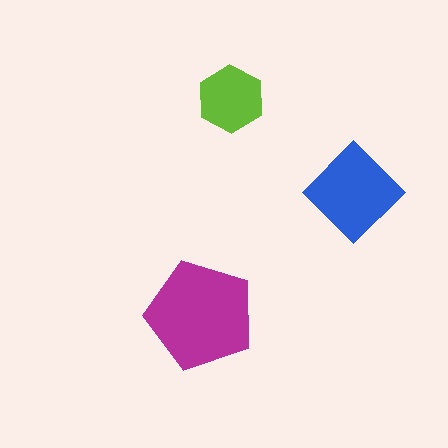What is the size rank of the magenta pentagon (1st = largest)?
1st.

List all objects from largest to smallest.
The magenta pentagon, the blue diamond, the lime hexagon.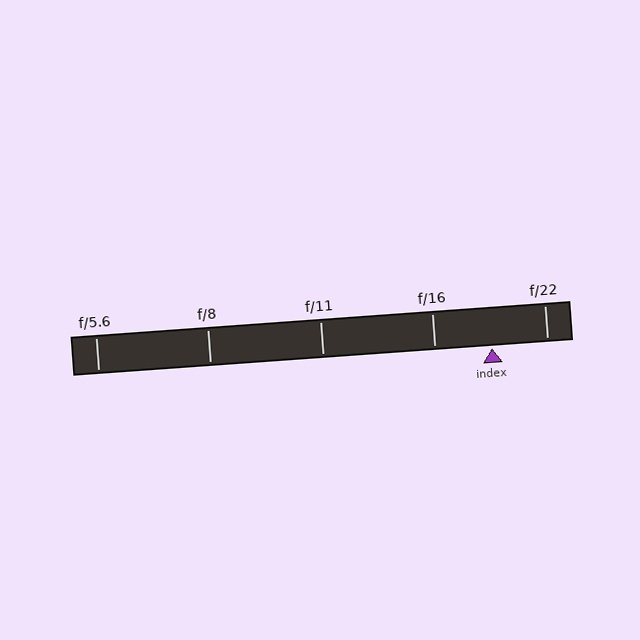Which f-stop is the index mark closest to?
The index mark is closest to f/22.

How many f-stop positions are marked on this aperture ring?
There are 5 f-stop positions marked.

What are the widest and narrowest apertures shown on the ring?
The widest aperture shown is f/5.6 and the narrowest is f/22.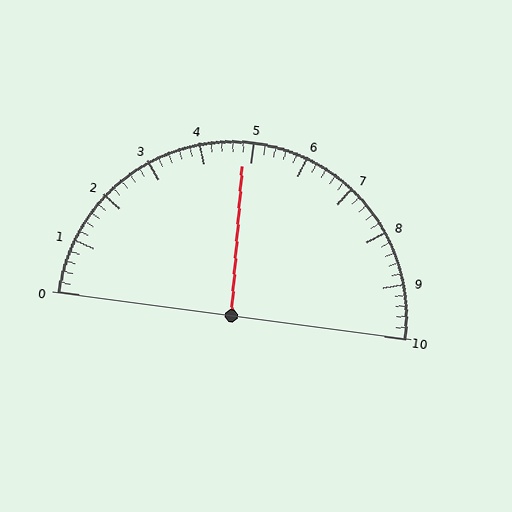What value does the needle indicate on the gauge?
The needle indicates approximately 4.8.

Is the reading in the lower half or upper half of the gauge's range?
The reading is in the lower half of the range (0 to 10).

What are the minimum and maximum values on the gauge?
The gauge ranges from 0 to 10.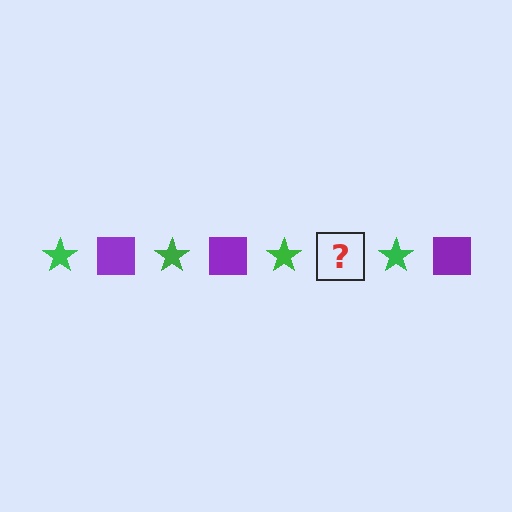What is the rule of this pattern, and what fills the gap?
The rule is that the pattern alternates between green star and purple square. The gap should be filled with a purple square.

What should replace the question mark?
The question mark should be replaced with a purple square.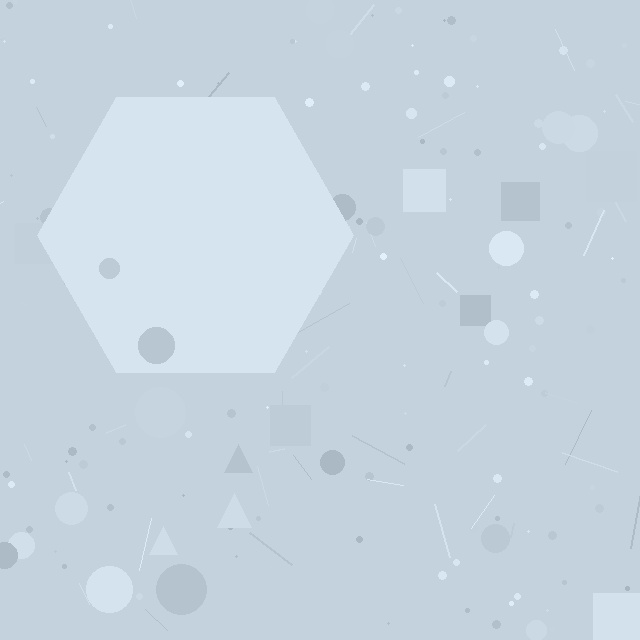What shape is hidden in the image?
A hexagon is hidden in the image.